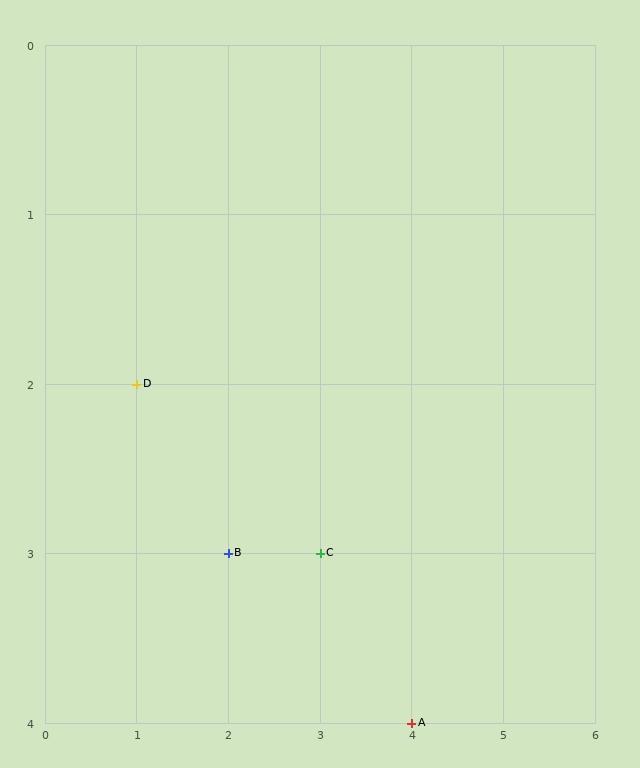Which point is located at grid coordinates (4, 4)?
Point A is at (4, 4).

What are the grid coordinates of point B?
Point B is at grid coordinates (2, 3).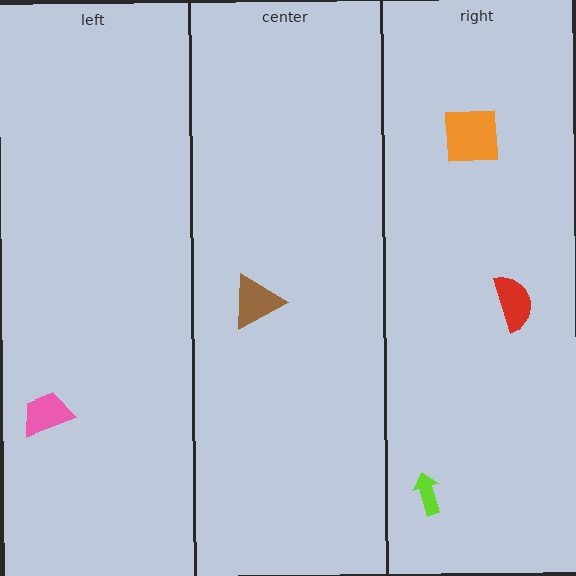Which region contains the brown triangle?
The center region.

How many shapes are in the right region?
3.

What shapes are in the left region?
The pink trapezoid.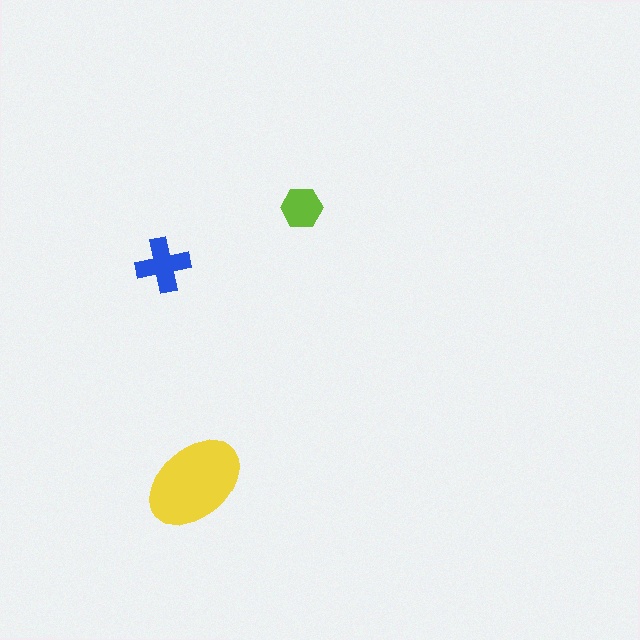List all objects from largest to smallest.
The yellow ellipse, the blue cross, the lime hexagon.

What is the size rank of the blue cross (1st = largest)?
2nd.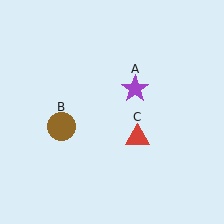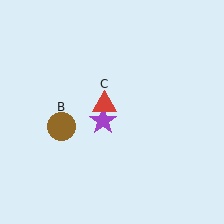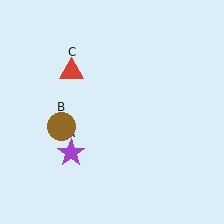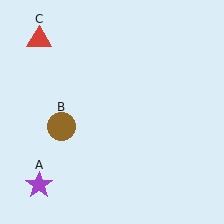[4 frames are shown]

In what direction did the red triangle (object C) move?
The red triangle (object C) moved up and to the left.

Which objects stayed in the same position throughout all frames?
Brown circle (object B) remained stationary.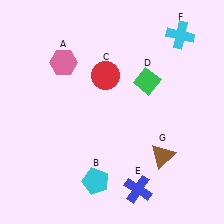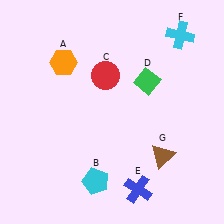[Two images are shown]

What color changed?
The hexagon (A) changed from pink in Image 1 to orange in Image 2.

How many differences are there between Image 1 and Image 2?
There is 1 difference between the two images.